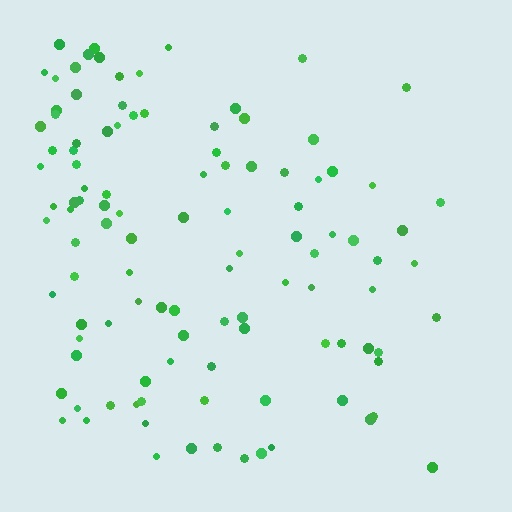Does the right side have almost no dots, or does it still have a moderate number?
Still a moderate number, just noticeably fewer than the left.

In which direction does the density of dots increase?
From right to left, with the left side densest.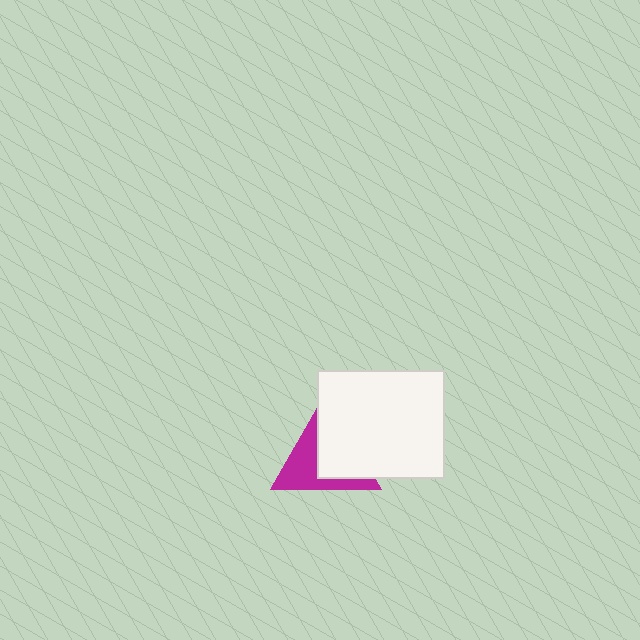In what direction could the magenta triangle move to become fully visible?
The magenta triangle could move left. That would shift it out from behind the white rectangle entirely.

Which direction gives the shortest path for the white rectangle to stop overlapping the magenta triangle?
Moving right gives the shortest separation.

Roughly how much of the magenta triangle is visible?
About half of it is visible (roughly 48%).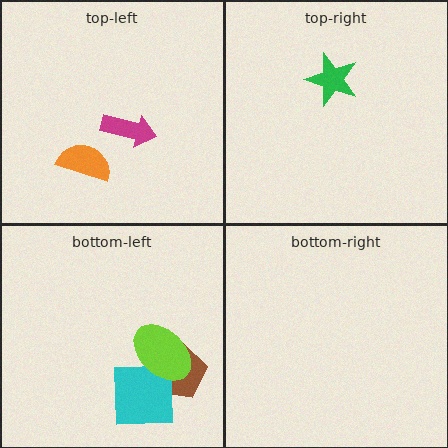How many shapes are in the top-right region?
1.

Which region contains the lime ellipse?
The bottom-left region.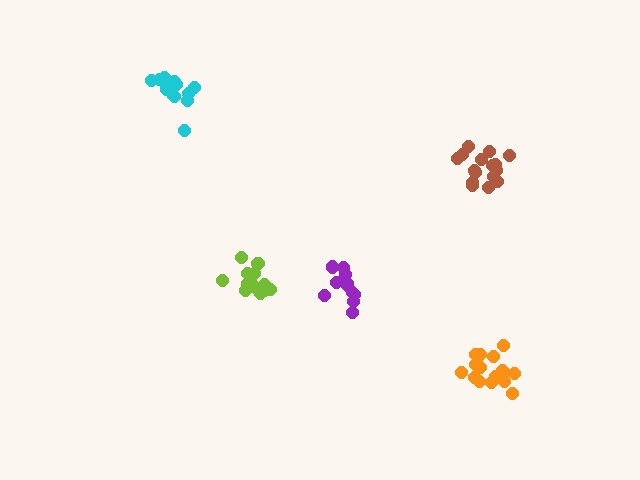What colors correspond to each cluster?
The clusters are colored: brown, lime, orange, purple, cyan.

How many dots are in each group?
Group 1: 16 dots, Group 2: 14 dots, Group 3: 17 dots, Group 4: 11 dots, Group 5: 14 dots (72 total).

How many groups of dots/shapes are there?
There are 5 groups.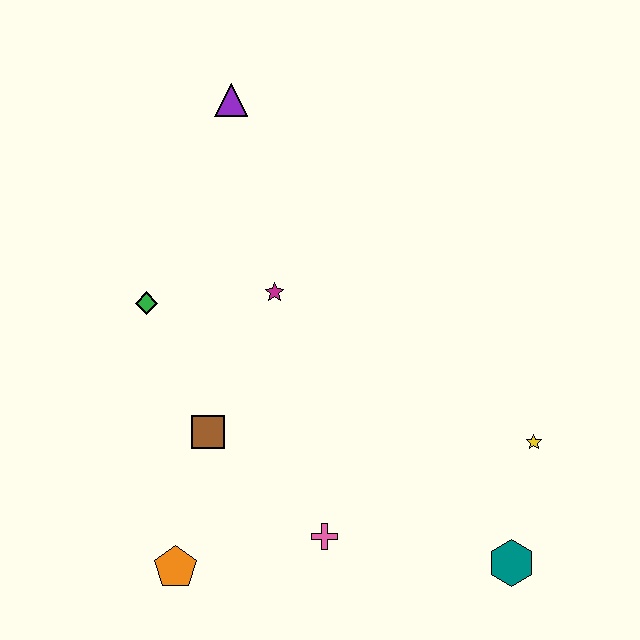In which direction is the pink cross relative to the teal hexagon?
The pink cross is to the left of the teal hexagon.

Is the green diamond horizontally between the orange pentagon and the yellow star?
No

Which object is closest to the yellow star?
The teal hexagon is closest to the yellow star.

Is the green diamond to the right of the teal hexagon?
No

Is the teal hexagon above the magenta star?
No